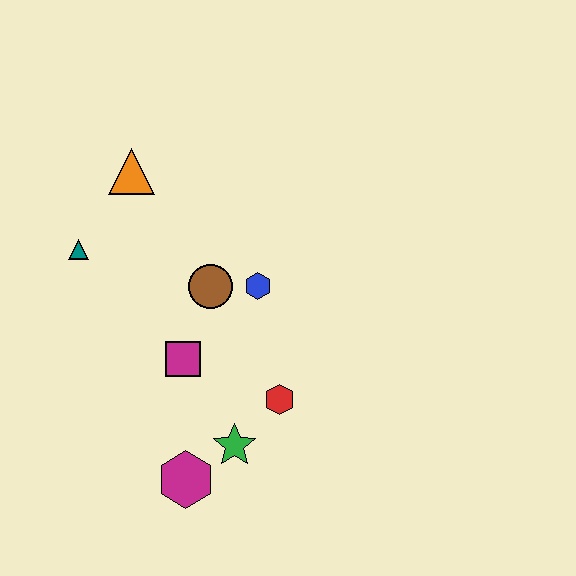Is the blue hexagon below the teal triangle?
Yes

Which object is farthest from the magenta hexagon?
The orange triangle is farthest from the magenta hexagon.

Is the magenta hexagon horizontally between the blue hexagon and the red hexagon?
No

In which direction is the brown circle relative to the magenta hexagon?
The brown circle is above the magenta hexagon.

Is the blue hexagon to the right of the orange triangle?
Yes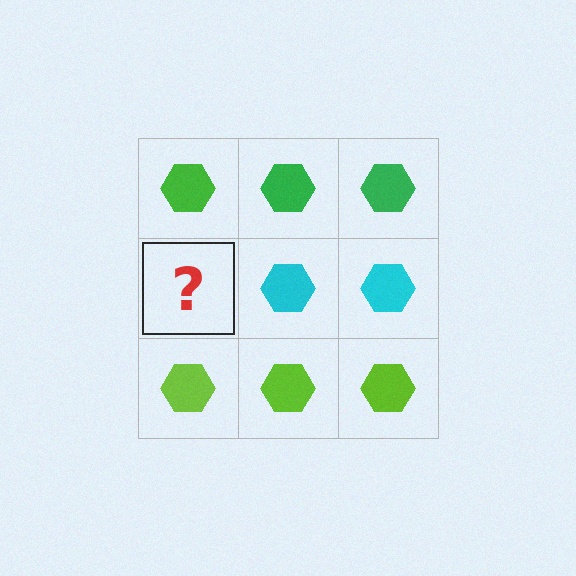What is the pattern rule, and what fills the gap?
The rule is that each row has a consistent color. The gap should be filled with a cyan hexagon.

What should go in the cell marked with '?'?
The missing cell should contain a cyan hexagon.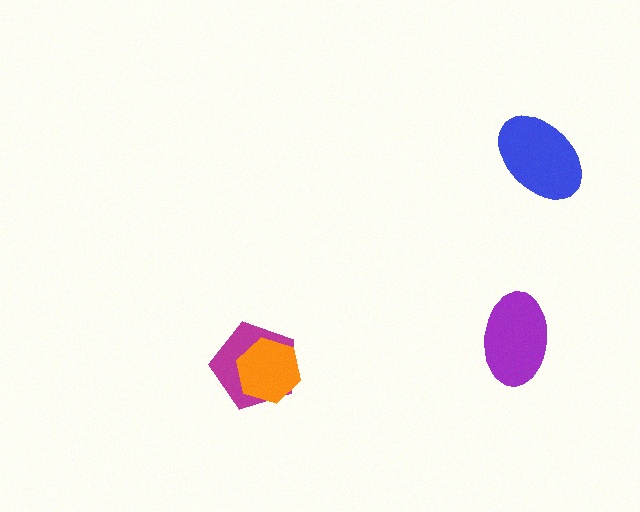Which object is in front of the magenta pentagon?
The orange hexagon is in front of the magenta pentagon.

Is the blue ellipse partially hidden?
No, no other shape covers it.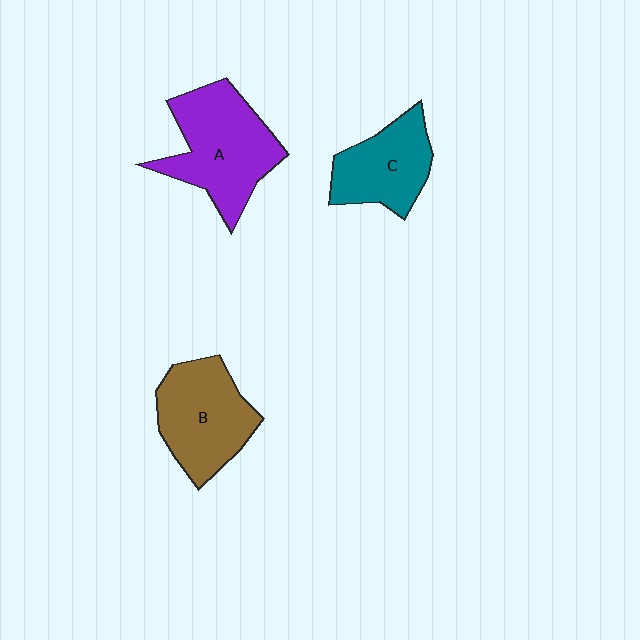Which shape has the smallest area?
Shape C (teal).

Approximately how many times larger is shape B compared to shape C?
Approximately 1.2 times.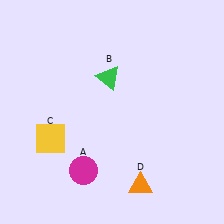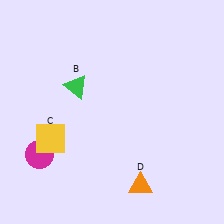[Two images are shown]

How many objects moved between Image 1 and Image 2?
2 objects moved between the two images.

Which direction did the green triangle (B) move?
The green triangle (B) moved left.